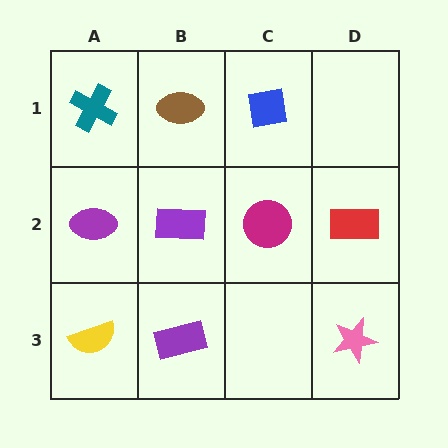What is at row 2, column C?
A magenta circle.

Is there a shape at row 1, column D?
No, that cell is empty.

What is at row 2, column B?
A purple rectangle.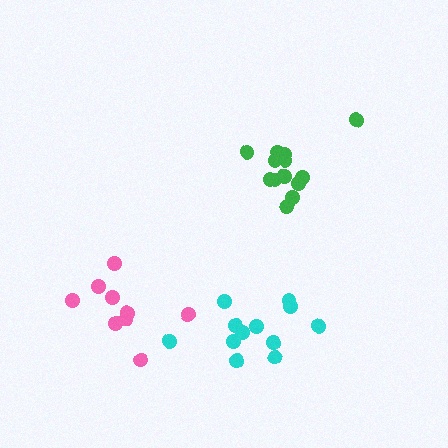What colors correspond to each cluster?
The clusters are colored: green, cyan, pink.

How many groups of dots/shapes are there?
There are 3 groups.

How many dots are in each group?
Group 1: 13 dots, Group 2: 12 dots, Group 3: 9 dots (34 total).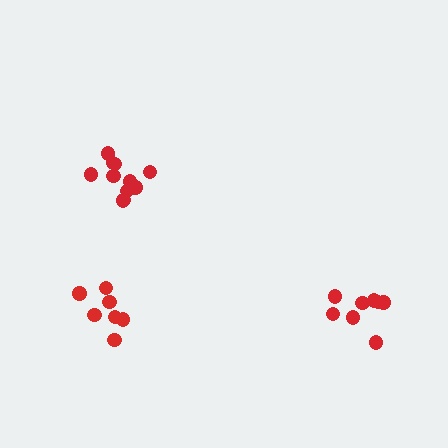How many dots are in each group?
Group 1: 11 dots, Group 2: 8 dots, Group 3: 7 dots (26 total).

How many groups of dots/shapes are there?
There are 3 groups.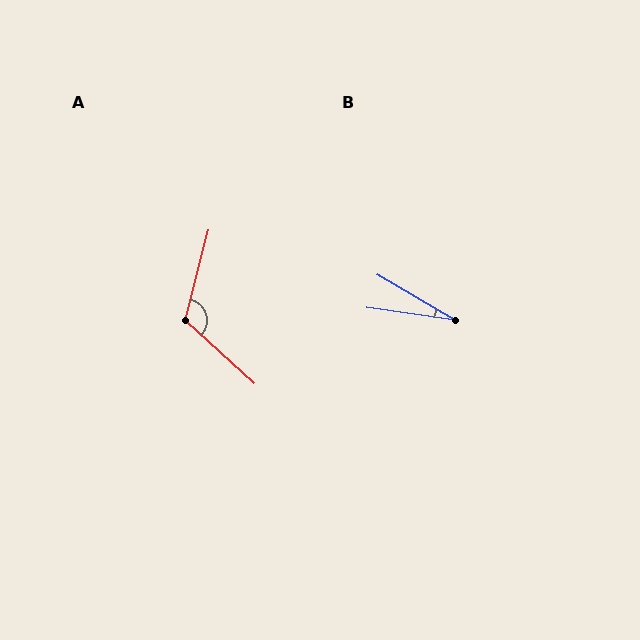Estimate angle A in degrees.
Approximately 117 degrees.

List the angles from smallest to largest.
B (23°), A (117°).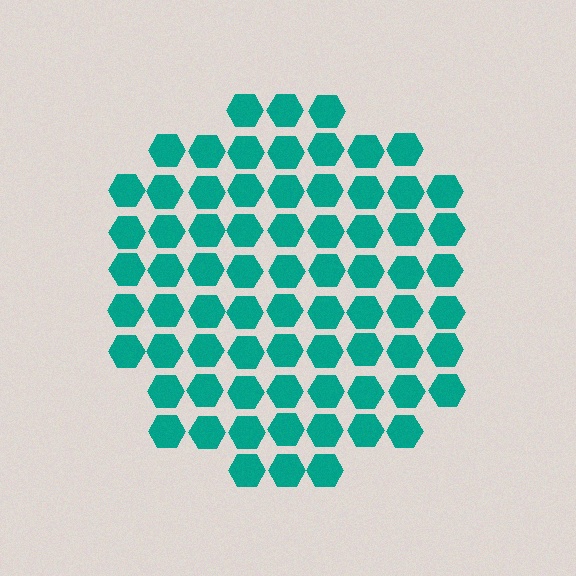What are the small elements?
The small elements are hexagons.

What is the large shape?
The large shape is a circle.